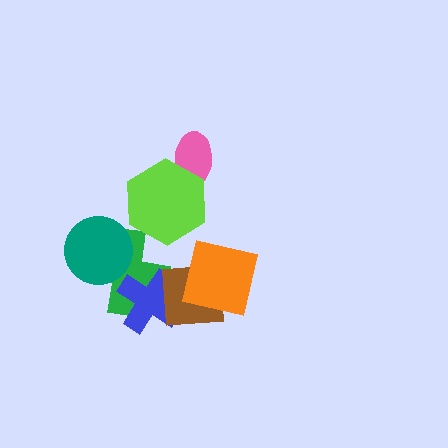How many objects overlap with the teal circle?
1 object overlaps with the teal circle.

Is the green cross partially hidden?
Yes, it is partially covered by another shape.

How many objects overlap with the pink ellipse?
1 object overlaps with the pink ellipse.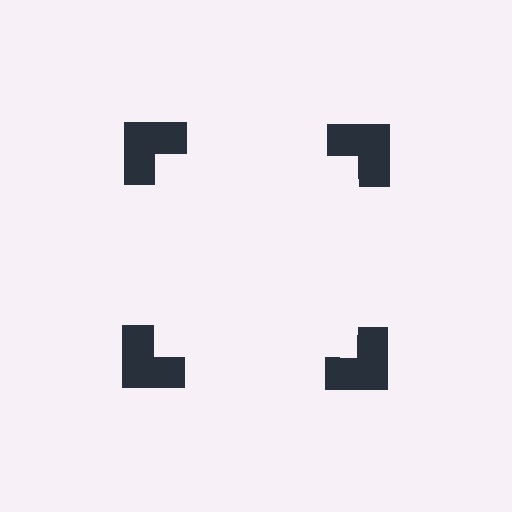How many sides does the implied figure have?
4 sides.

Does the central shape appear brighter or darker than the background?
It typically appears slightly brighter than the background, even though no actual brightness change is drawn.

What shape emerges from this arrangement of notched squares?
An illusory square — its edges are inferred from the aligned wedge cuts in the notched squares, not physically drawn.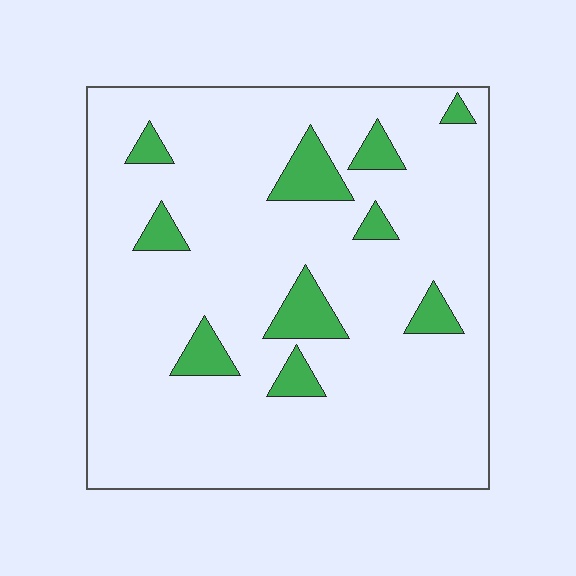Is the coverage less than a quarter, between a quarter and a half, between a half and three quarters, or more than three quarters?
Less than a quarter.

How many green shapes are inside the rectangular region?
10.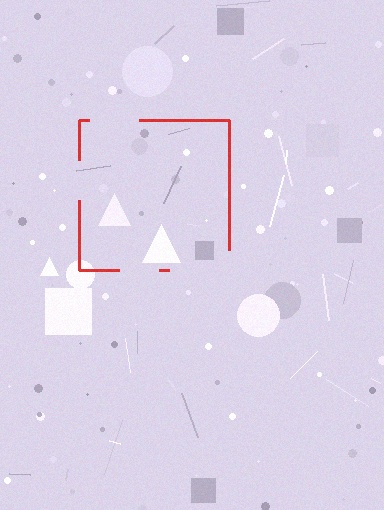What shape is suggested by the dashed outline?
The dashed outline suggests a square.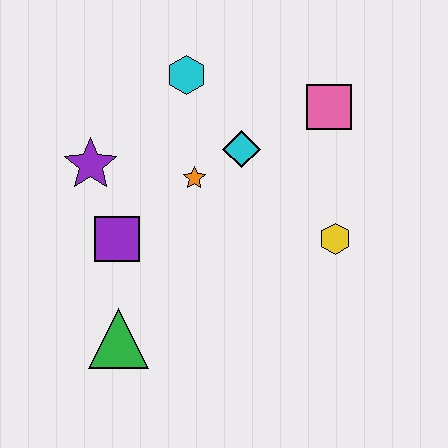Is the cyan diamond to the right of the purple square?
Yes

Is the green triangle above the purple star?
No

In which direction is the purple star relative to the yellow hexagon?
The purple star is to the left of the yellow hexagon.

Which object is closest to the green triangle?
The purple square is closest to the green triangle.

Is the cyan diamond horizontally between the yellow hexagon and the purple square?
Yes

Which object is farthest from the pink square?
The green triangle is farthest from the pink square.